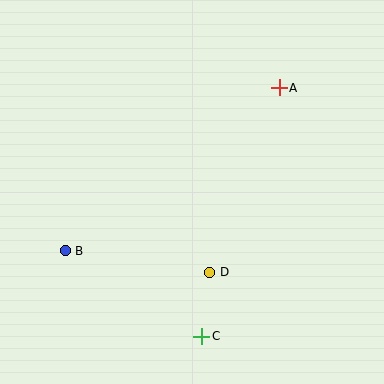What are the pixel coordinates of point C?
Point C is at (202, 336).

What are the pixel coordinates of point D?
Point D is at (210, 272).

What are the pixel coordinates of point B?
Point B is at (65, 251).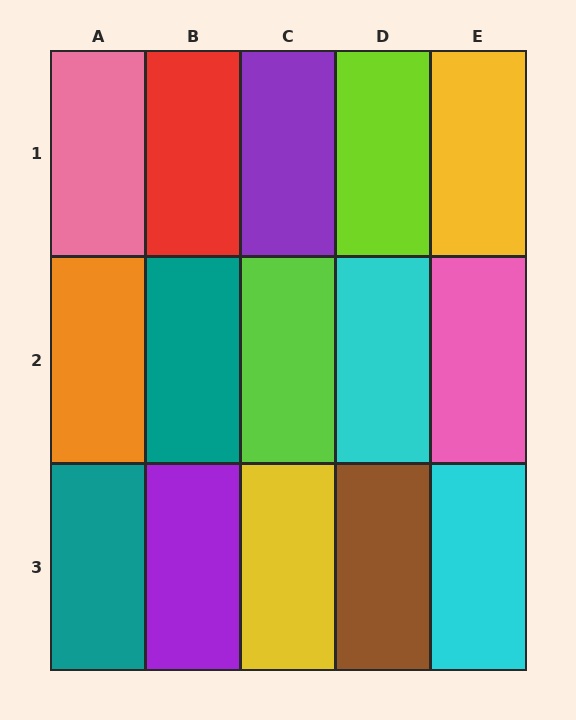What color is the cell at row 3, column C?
Yellow.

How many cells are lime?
2 cells are lime.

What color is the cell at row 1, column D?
Lime.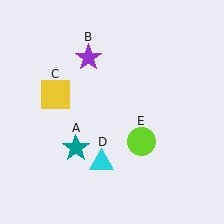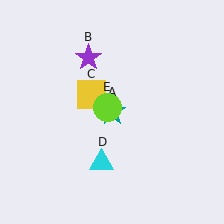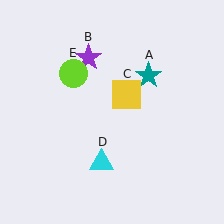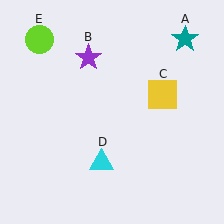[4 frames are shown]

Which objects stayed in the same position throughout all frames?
Purple star (object B) and cyan triangle (object D) remained stationary.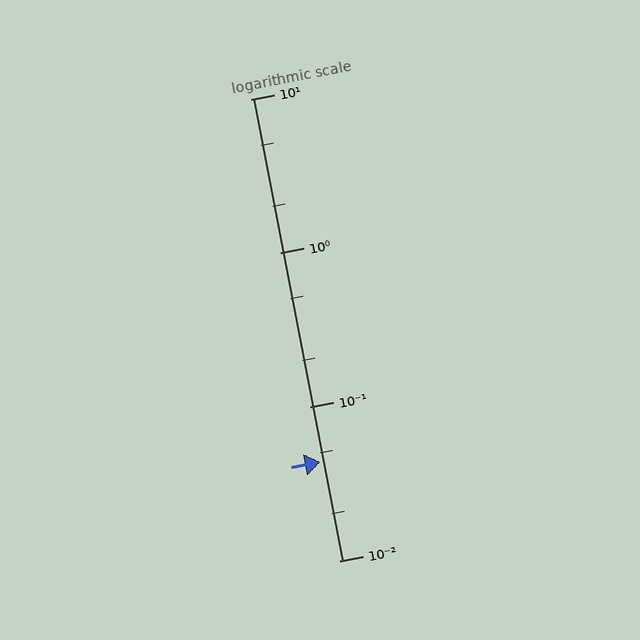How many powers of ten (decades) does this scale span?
The scale spans 3 decades, from 0.01 to 10.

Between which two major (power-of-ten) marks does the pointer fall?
The pointer is between 0.01 and 0.1.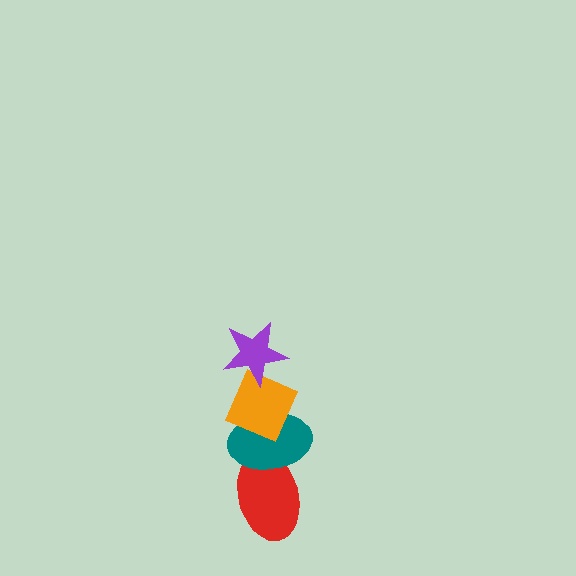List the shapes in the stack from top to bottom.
From top to bottom: the purple star, the orange diamond, the teal ellipse, the red ellipse.